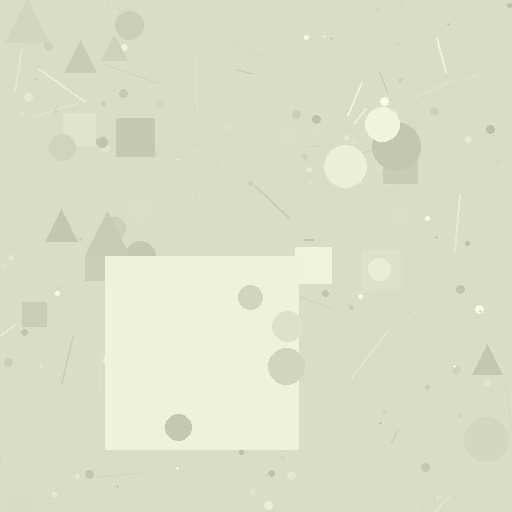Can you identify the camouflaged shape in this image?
The camouflaged shape is a square.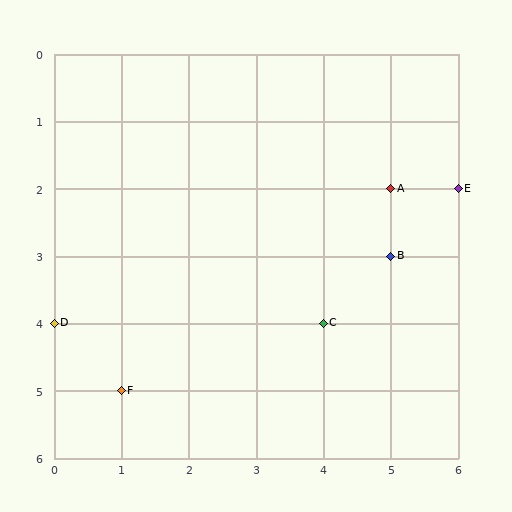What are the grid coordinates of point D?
Point D is at grid coordinates (0, 4).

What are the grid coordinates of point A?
Point A is at grid coordinates (5, 2).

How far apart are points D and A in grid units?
Points D and A are 5 columns and 2 rows apart (about 5.4 grid units diagonally).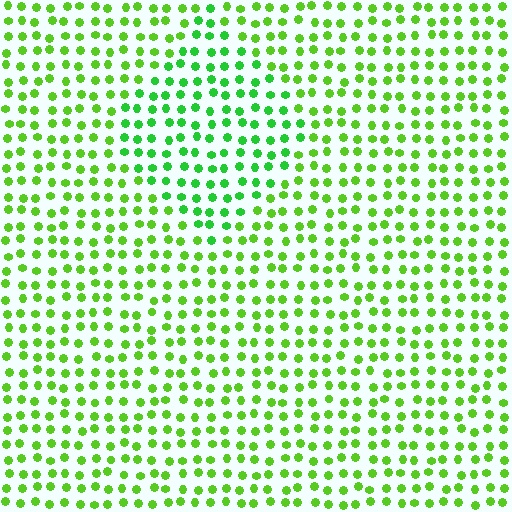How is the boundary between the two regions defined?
The boundary is defined purely by a slight shift in hue (about 25 degrees). Spacing, size, and orientation are identical on both sides.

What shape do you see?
I see a diamond.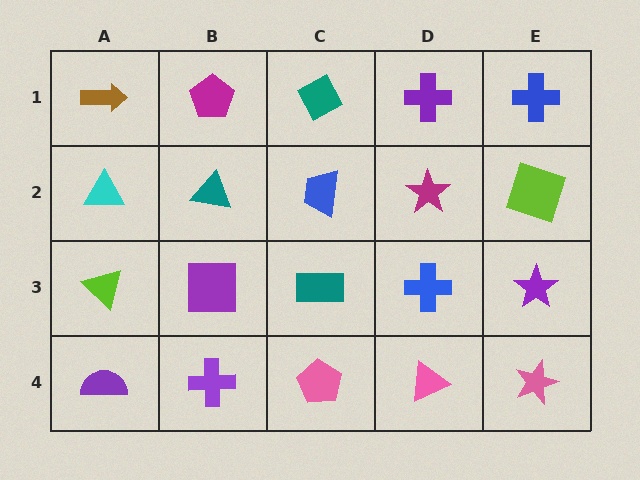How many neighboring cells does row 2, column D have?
4.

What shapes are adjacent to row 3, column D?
A magenta star (row 2, column D), a pink triangle (row 4, column D), a teal rectangle (row 3, column C), a purple star (row 3, column E).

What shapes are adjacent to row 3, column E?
A lime square (row 2, column E), a pink star (row 4, column E), a blue cross (row 3, column D).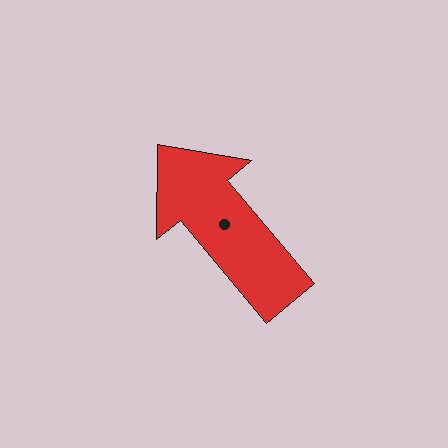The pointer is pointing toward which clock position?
Roughly 11 o'clock.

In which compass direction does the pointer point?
Northwest.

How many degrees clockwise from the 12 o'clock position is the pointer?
Approximately 320 degrees.